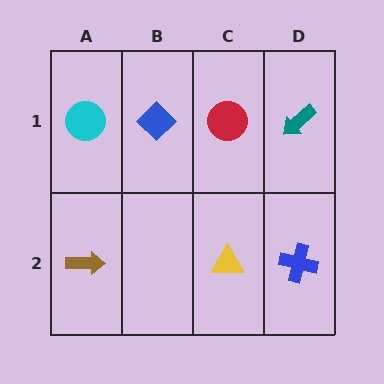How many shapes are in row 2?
3 shapes.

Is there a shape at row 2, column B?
No, that cell is empty.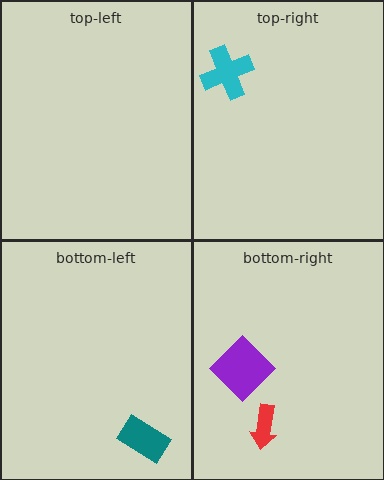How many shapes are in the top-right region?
1.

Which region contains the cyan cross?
The top-right region.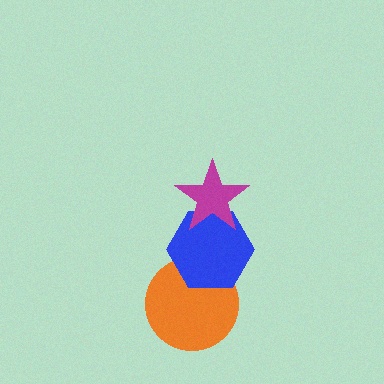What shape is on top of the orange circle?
The blue hexagon is on top of the orange circle.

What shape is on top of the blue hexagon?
The magenta star is on top of the blue hexagon.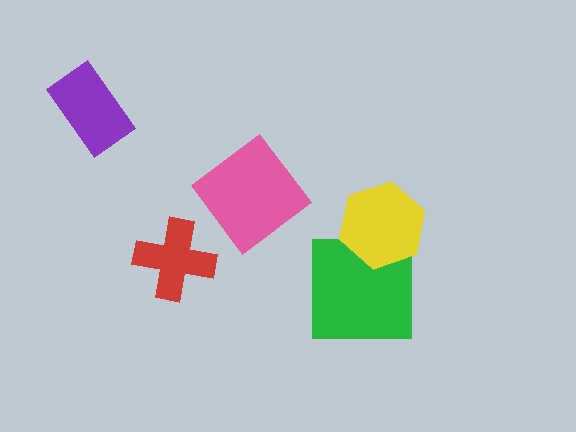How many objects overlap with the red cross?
0 objects overlap with the red cross.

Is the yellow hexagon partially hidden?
No, no other shape covers it.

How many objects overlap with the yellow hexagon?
1 object overlaps with the yellow hexagon.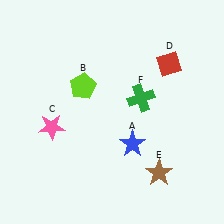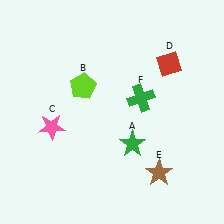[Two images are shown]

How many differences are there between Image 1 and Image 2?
There is 1 difference between the two images.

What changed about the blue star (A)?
In Image 1, A is blue. In Image 2, it changed to green.